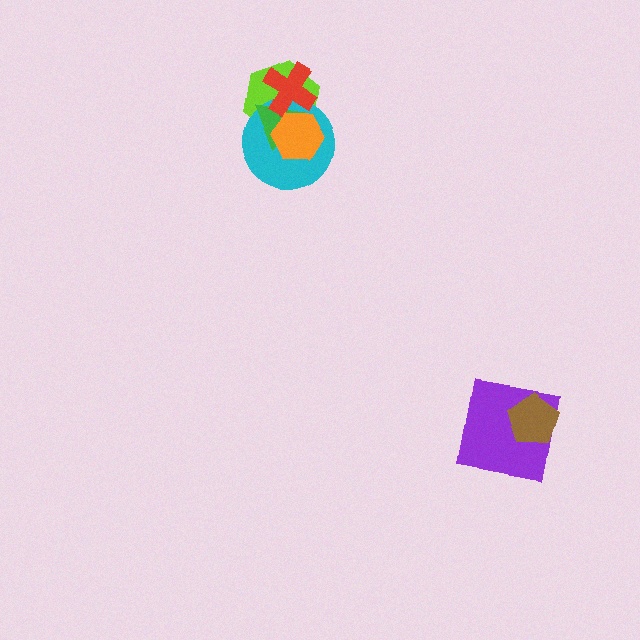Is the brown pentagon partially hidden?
No, no other shape covers it.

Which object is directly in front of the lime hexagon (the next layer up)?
The cyan circle is directly in front of the lime hexagon.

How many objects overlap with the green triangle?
4 objects overlap with the green triangle.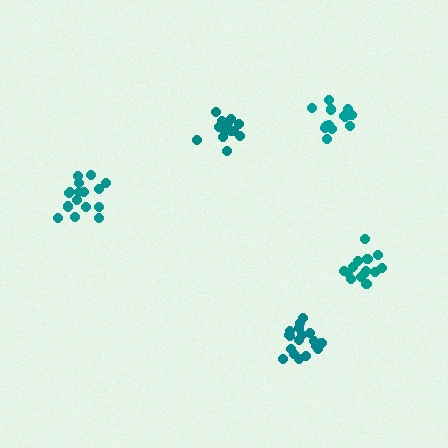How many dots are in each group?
Group 1: 16 dots, Group 2: 13 dots, Group 3: 18 dots, Group 4: 13 dots, Group 5: 14 dots (74 total).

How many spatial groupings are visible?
There are 5 spatial groupings.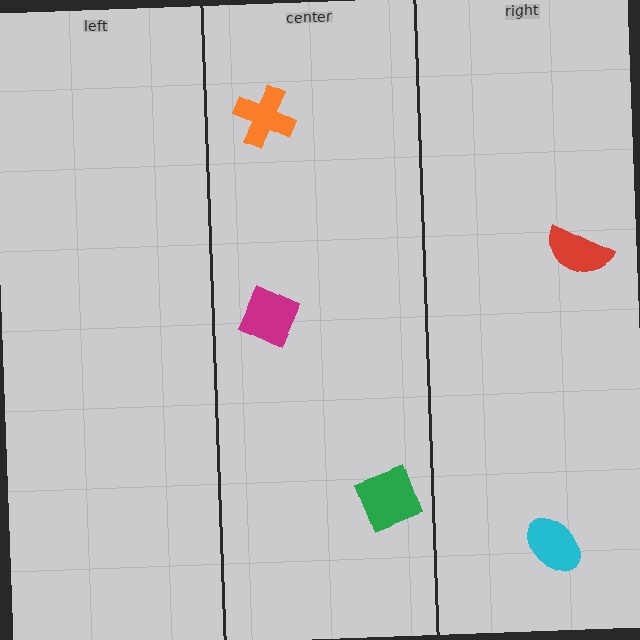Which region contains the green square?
The center region.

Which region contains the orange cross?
The center region.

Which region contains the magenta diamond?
The center region.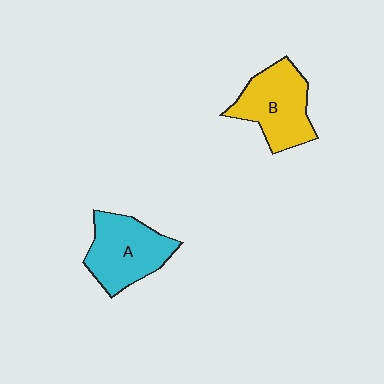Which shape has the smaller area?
Shape A (cyan).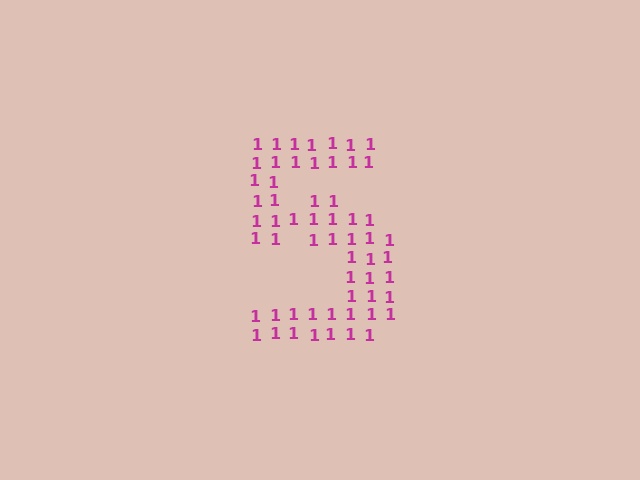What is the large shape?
The large shape is the digit 5.